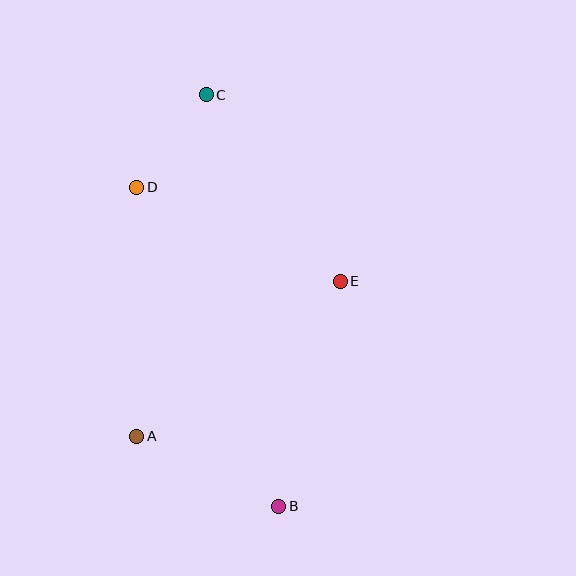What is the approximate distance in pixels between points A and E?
The distance between A and E is approximately 256 pixels.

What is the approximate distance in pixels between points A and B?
The distance between A and B is approximately 159 pixels.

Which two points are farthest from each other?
Points B and C are farthest from each other.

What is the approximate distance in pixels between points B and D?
The distance between B and D is approximately 349 pixels.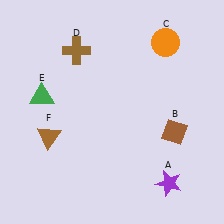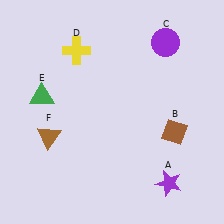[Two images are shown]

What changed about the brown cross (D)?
In Image 1, D is brown. In Image 2, it changed to yellow.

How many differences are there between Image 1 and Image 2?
There are 2 differences between the two images.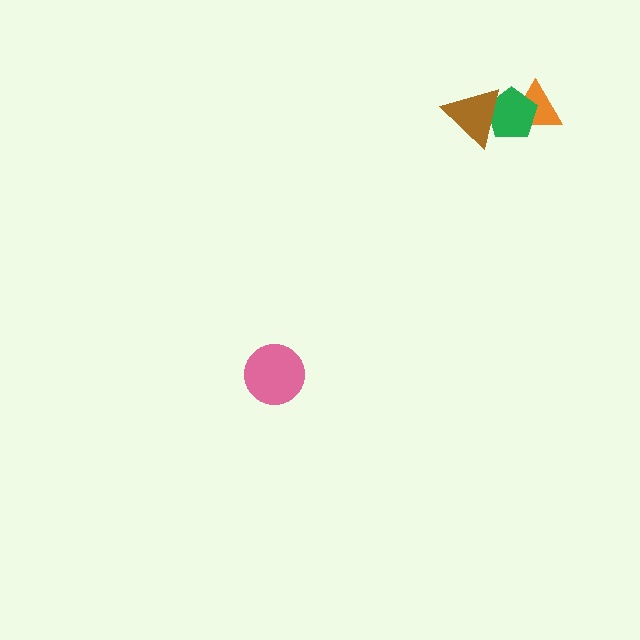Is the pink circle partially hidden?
No, no other shape covers it.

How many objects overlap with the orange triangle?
1 object overlaps with the orange triangle.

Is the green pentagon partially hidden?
Yes, it is partially covered by another shape.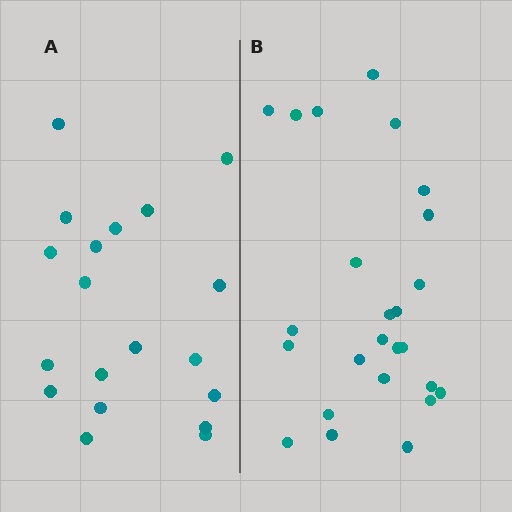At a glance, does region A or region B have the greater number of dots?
Region B (the right region) has more dots.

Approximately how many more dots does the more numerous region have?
Region B has about 6 more dots than region A.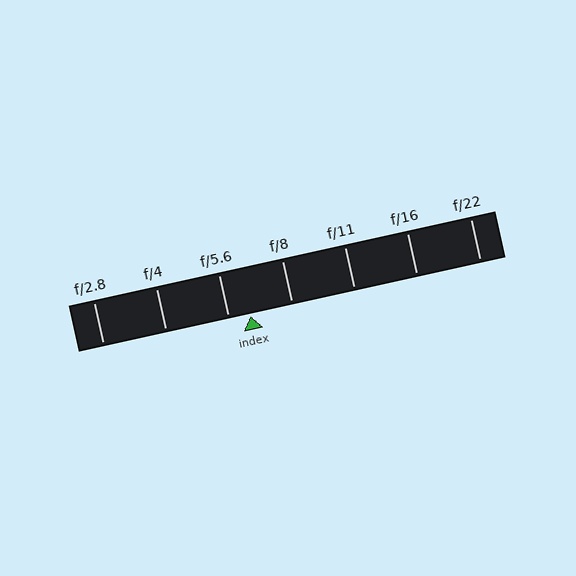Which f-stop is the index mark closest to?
The index mark is closest to f/5.6.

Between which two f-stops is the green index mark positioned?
The index mark is between f/5.6 and f/8.